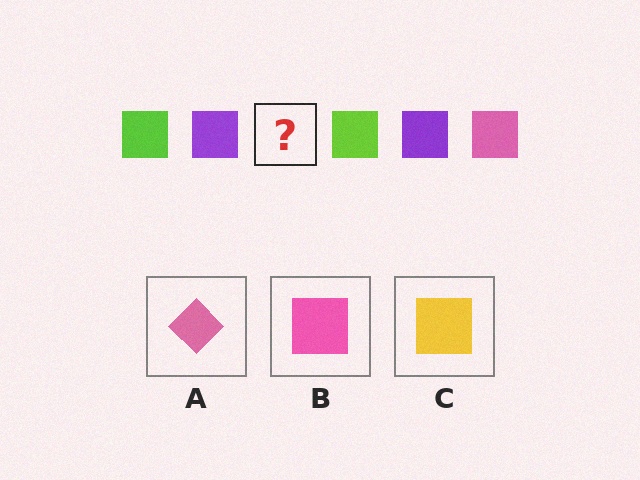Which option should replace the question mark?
Option B.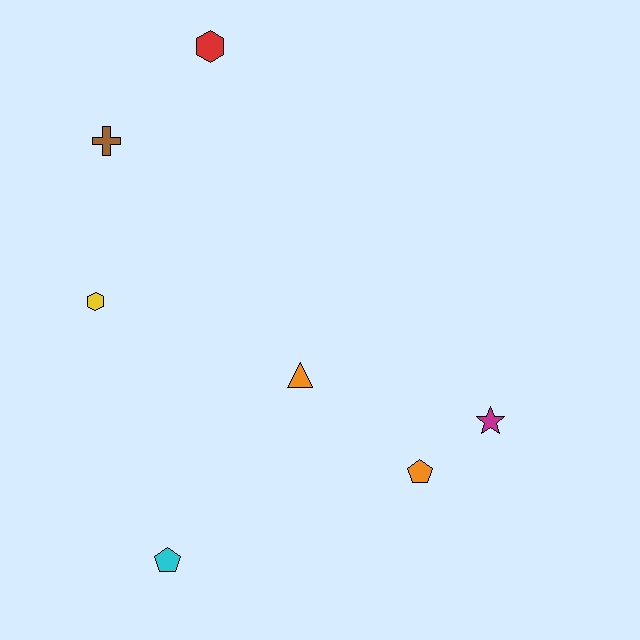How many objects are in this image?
There are 7 objects.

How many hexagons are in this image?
There are 2 hexagons.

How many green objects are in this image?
There are no green objects.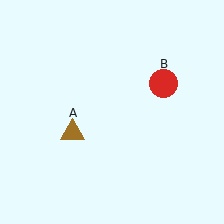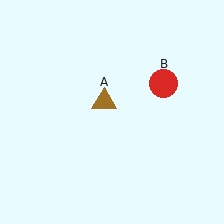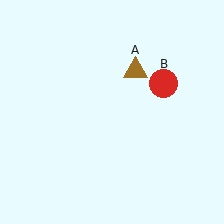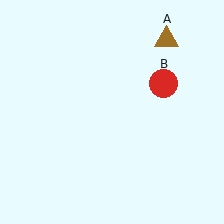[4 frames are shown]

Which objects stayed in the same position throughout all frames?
Red circle (object B) remained stationary.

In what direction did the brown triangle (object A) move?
The brown triangle (object A) moved up and to the right.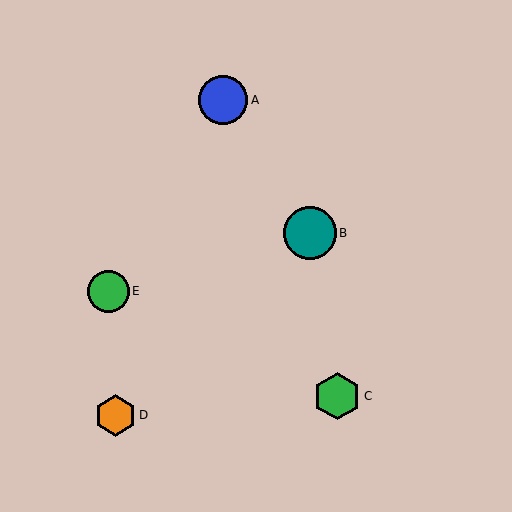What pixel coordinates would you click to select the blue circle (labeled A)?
Click at (223, 100) to select the blue circle A.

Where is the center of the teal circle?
The center of the teal circle is at (310, 233).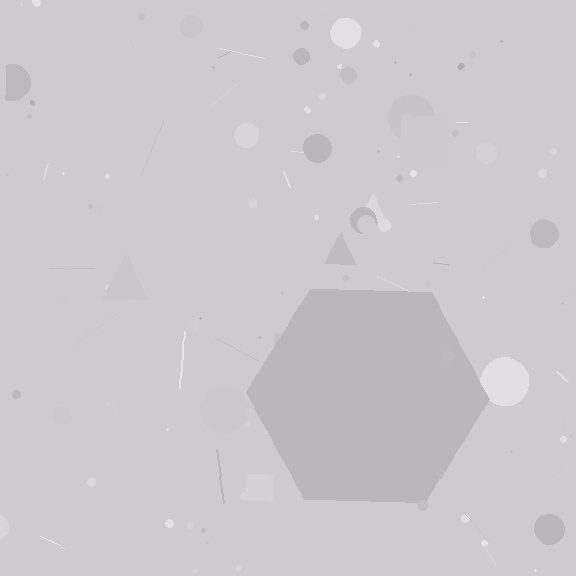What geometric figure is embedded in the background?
A hexagon is embedded in the background.